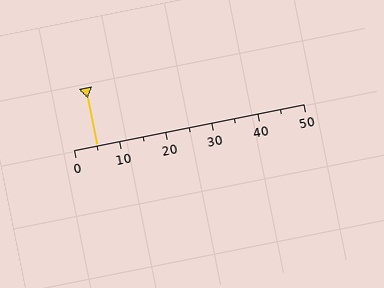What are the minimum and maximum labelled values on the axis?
The axis runs from 0 to 50.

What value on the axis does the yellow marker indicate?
The marker indicates approximately 5.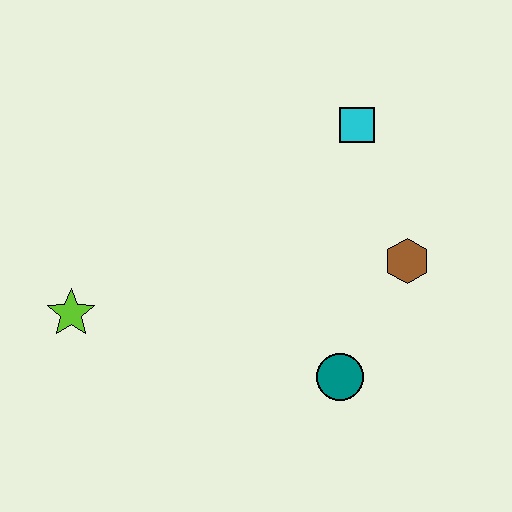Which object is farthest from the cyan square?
The lime star is farthest from the cyan square.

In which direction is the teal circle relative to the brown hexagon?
The teal circle is below the brown hexagon.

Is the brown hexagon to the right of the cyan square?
Yes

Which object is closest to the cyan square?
The brown hexagon is closest to the cyan square.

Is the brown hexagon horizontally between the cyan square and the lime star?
No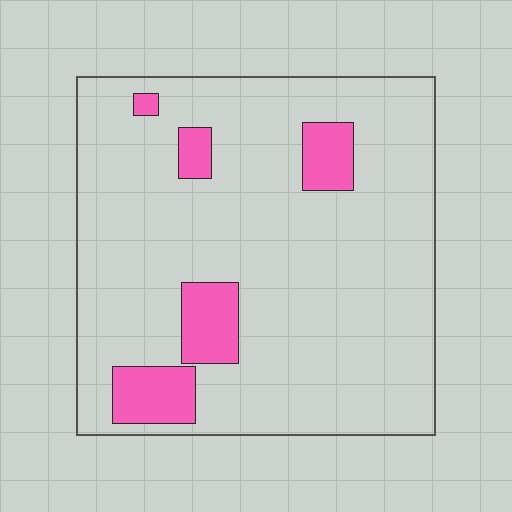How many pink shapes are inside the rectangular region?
5.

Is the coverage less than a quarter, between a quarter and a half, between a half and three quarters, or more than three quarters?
Less than a quarter.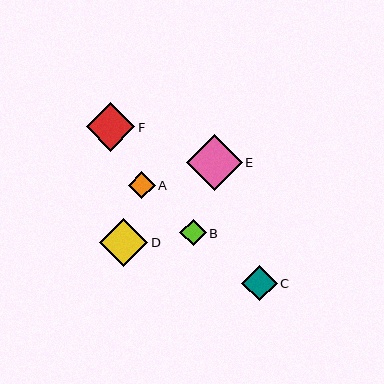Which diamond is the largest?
Diamond E is the largest with a size of approximately 55 pixels.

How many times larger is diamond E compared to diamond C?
Diamond E is approximately 1.6 times the size of diamond C.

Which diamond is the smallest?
Diamond B is the smallest with a size of approximately 26 pixels.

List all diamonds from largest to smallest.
From largest to smallest: E, F, D, C, A, B.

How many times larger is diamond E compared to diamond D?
Diamond E is approximately 1.2 times the size of diamond D.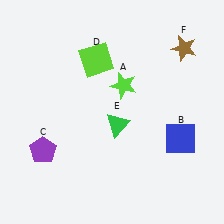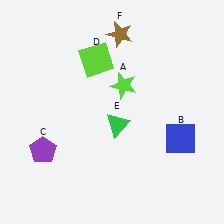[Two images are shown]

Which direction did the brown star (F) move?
The brown star (F) moved left.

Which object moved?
The brown star (F) moved left.